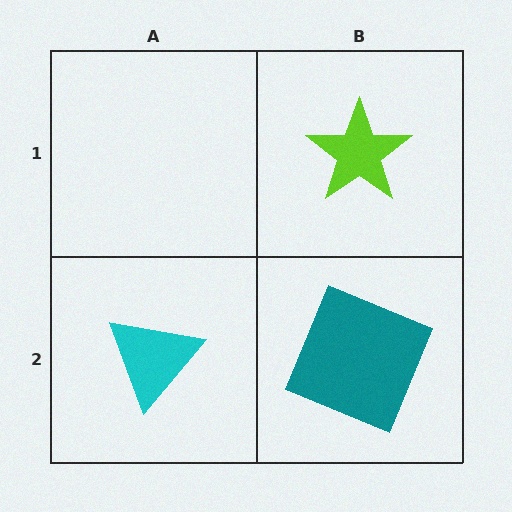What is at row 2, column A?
A cyan triangle.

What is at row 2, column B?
A teal square.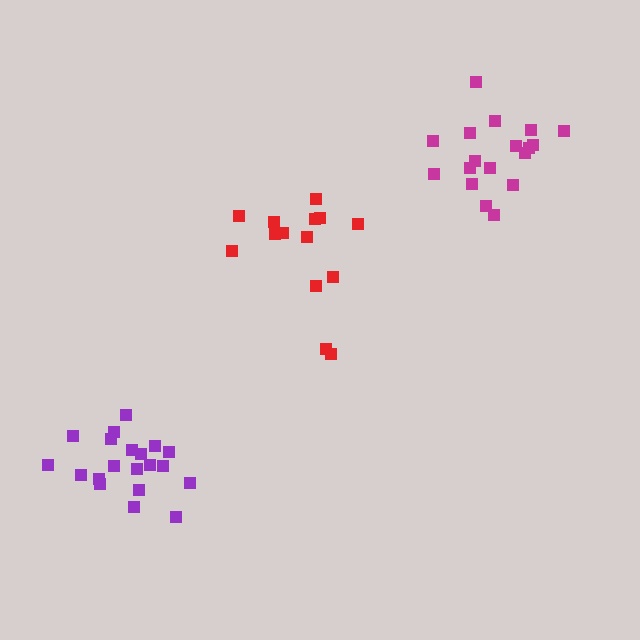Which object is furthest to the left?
The purple cluster is leftmost.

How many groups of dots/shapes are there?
There are 3 groups.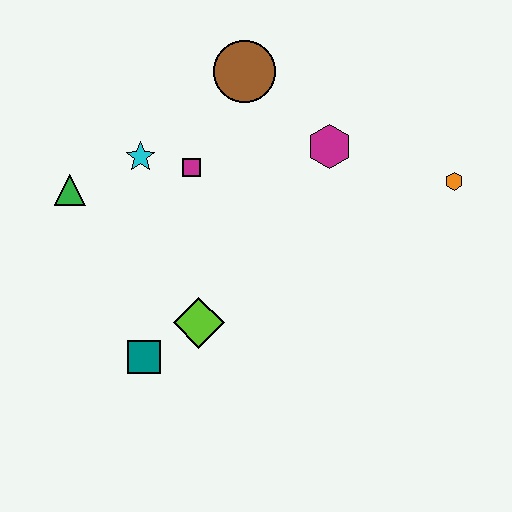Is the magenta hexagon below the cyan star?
No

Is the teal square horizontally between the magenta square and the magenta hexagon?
No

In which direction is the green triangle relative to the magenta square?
The green triangle is to the left of the magenta square.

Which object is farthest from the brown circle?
The teal square is farthest from the brown circle.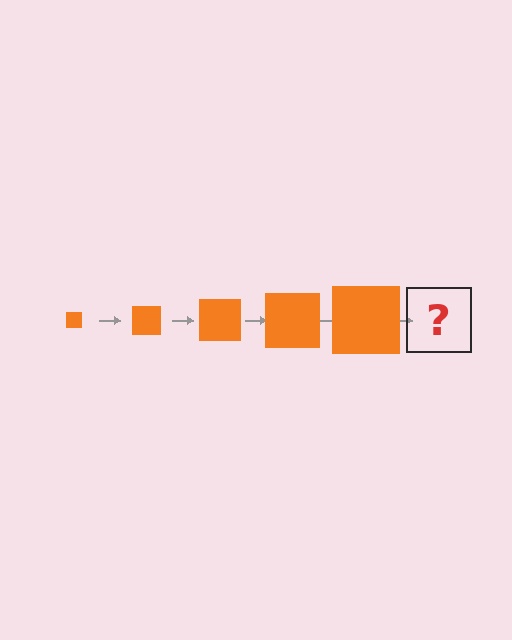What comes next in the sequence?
The next element should be an orange square, larger than the previous one.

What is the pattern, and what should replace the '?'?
The pattern is that the square gets progressively larger each step. The '?' should be an orange square, larger than the previous one.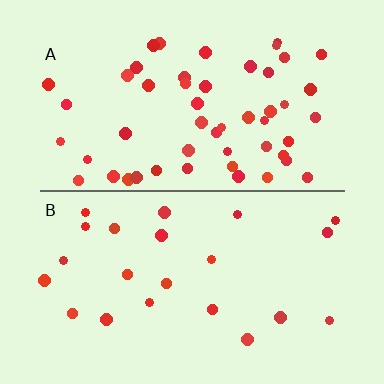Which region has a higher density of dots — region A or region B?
A (the top).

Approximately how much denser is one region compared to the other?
Approximately 2.4× — region A over region B.